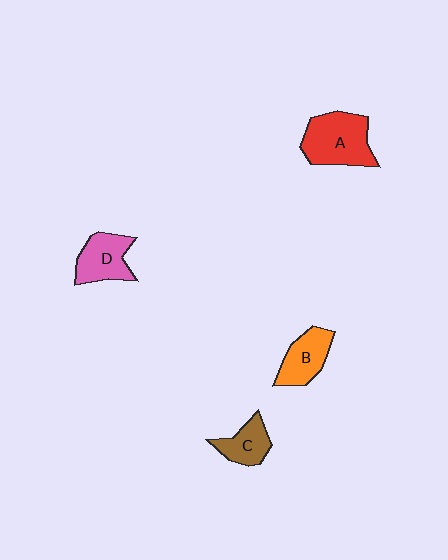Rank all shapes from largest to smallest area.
From largest to smallest: A (red), D (pink), B (orange), C (brown).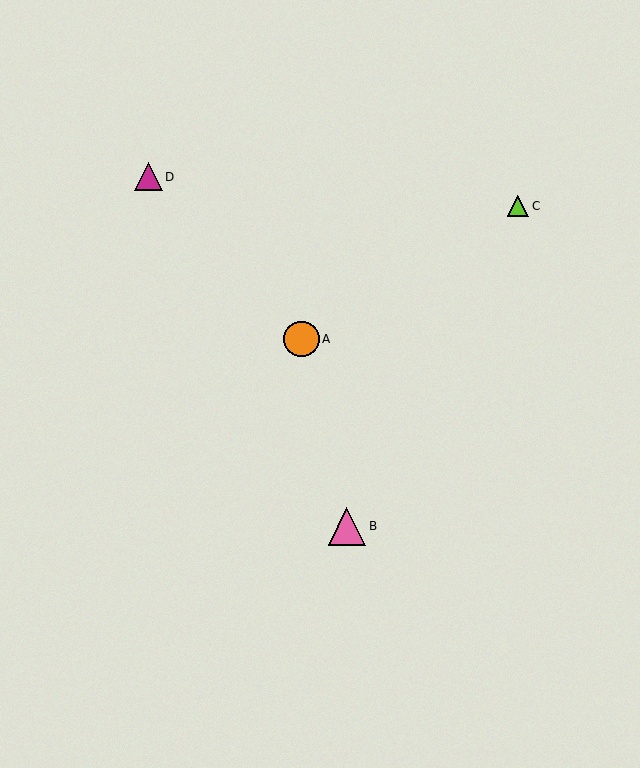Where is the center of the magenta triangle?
The center of the magenta triangle is at (148, 177).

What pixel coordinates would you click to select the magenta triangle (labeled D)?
Click at (148, 177) to select the magenta triangle D.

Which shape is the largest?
The pink triangle (labeled B) is the largest.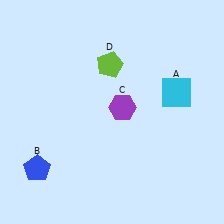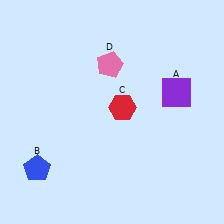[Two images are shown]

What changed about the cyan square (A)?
In Image 1, A is cyan. In Image 2, it changed to purple.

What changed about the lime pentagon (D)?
In Image 1, D is lime. In Image 2, it changed to pink.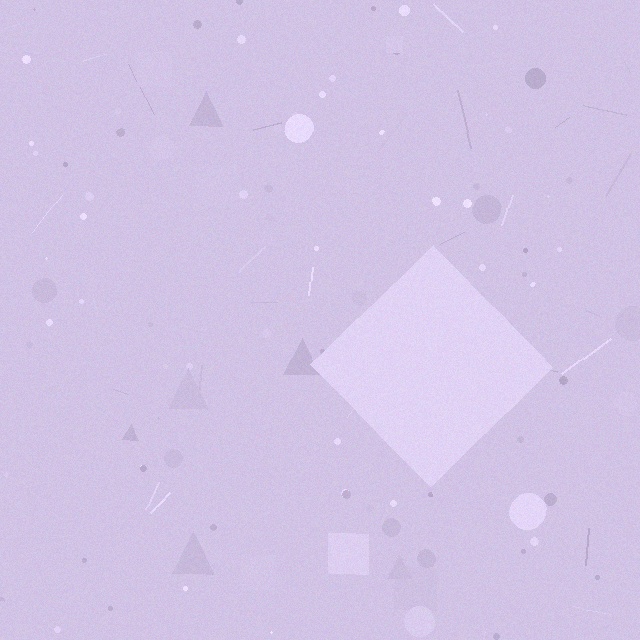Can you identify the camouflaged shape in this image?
The camouflaged shape is a diamond.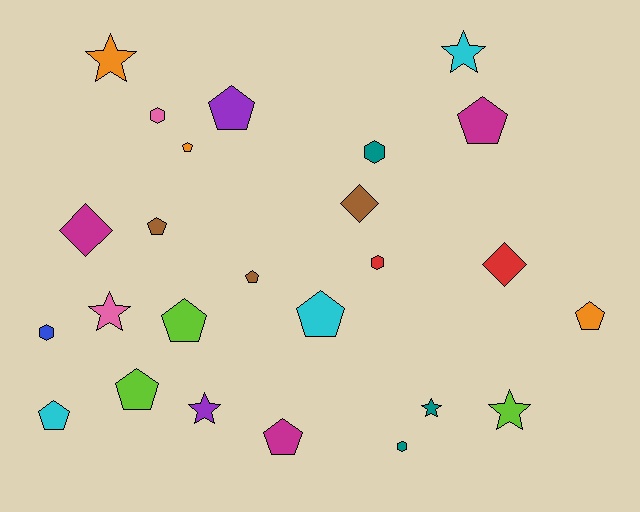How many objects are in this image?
There are 25 objects.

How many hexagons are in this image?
There are 5 hexagons.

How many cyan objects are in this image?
There are 3 cyan objects.